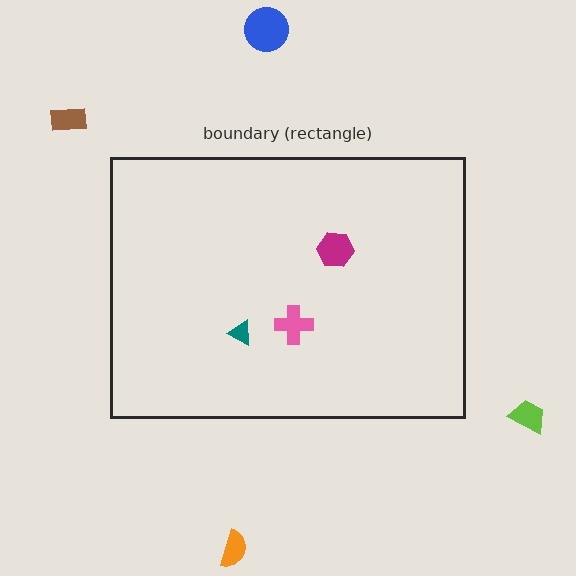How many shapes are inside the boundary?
3 inside, 4 outside.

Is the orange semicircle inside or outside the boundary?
Outside.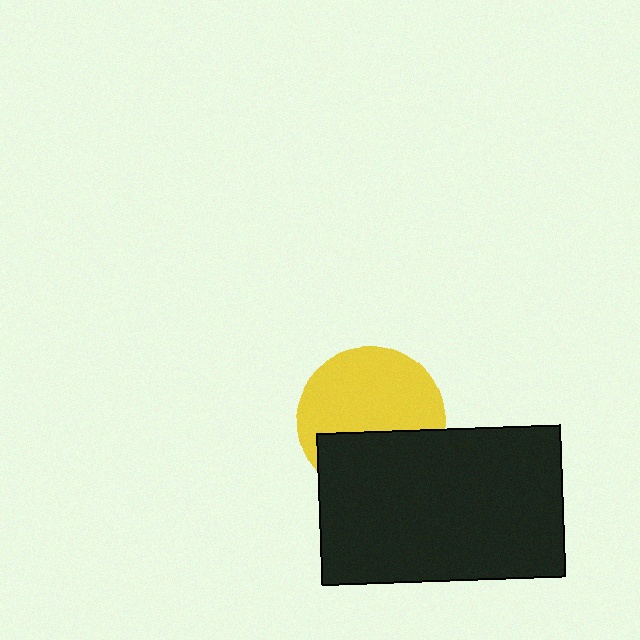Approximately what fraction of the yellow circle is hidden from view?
Roughly 38% of the yellow circle is hidden behind the black rectangle.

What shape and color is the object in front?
The object in front is a black rectangle.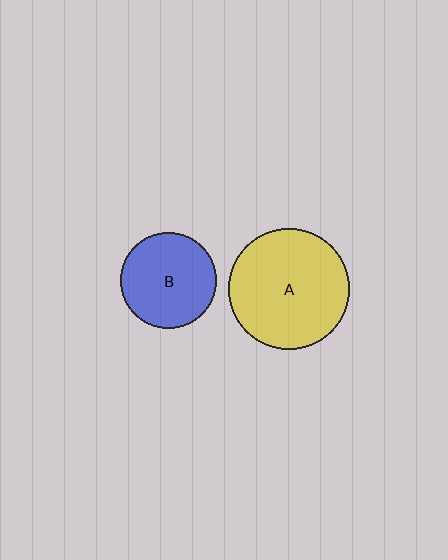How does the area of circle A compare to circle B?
Approximately 1.6 times.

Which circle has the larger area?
Circle A (yellow).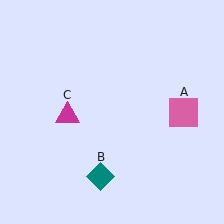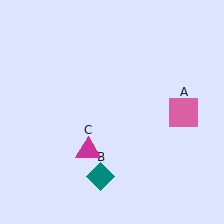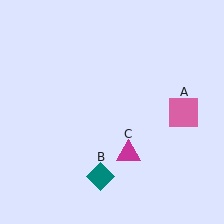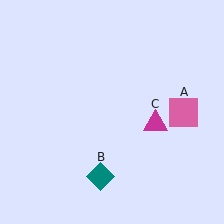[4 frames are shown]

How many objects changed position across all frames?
1 object changed position: magenta triangle (object C).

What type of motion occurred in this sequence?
The magenta triangle (object C) rotated counterclockwise around the center of the scene.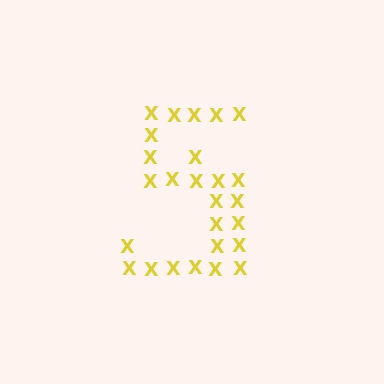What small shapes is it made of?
It is made of small letter X's.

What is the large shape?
The large shape is the digit 5.